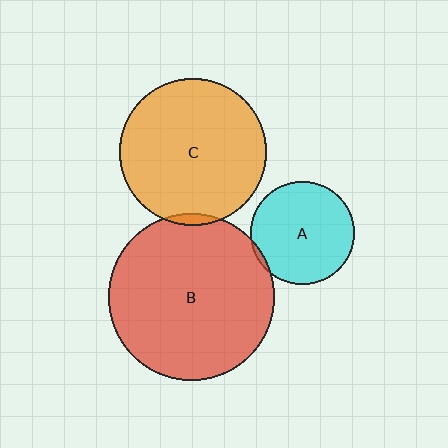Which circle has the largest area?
Circle B (red).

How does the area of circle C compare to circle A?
Approximately 2.0 times.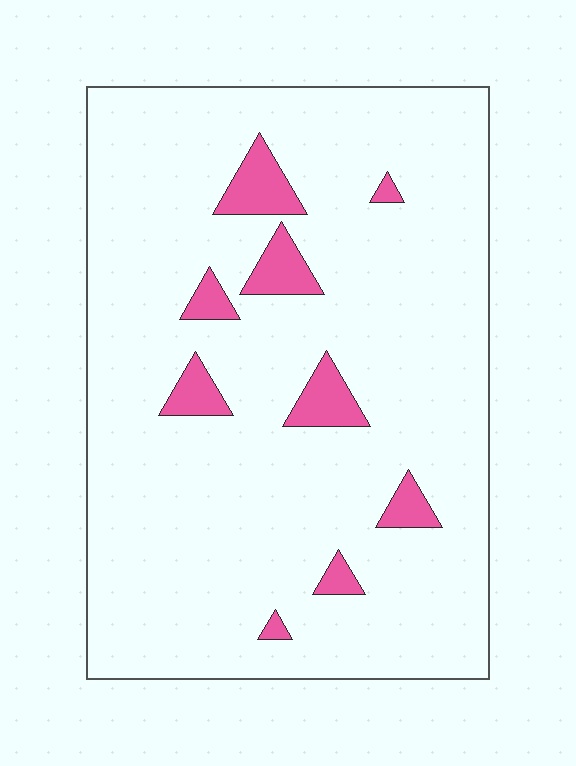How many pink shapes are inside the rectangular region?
9.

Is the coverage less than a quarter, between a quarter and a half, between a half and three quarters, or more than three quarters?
Less than a quarter.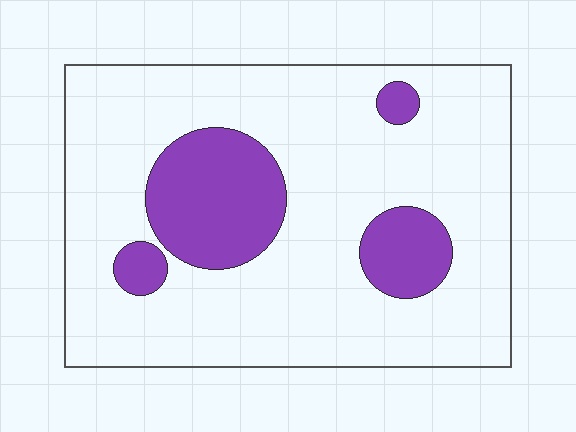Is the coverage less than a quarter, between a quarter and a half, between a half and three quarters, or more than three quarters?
Less than a quarter.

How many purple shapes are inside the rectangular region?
4.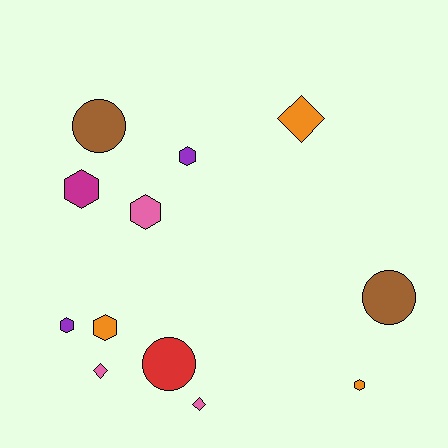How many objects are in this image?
There are 12 objects.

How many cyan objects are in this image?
There are no cyan objects.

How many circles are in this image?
There are 3 circles.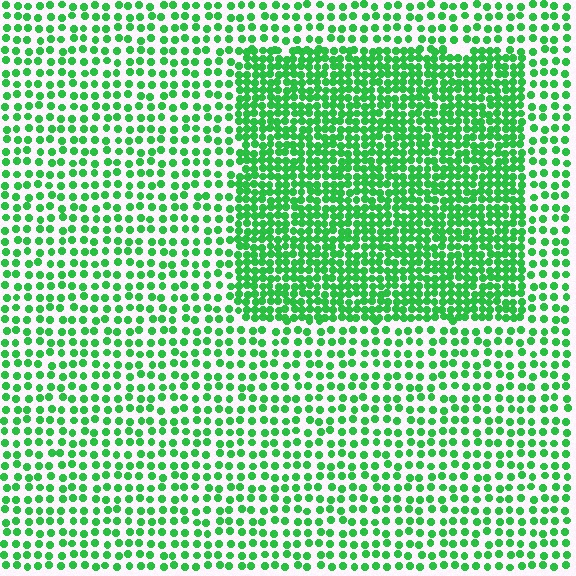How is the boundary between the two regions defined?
The boundary is defined by a change in element density (approximately 2.0x ratio). All elements are the same color, size, and shape.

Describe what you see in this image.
The image contains small green elements arranged at two different densities. A rectangle-shaped region is visible where the elements are more densely packed than the surrounding area.